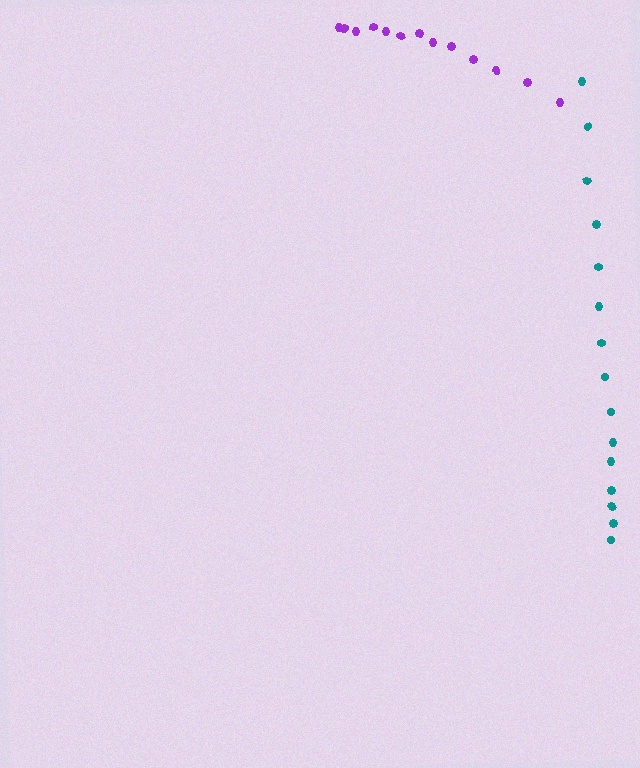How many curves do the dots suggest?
There are 2 distinct paths.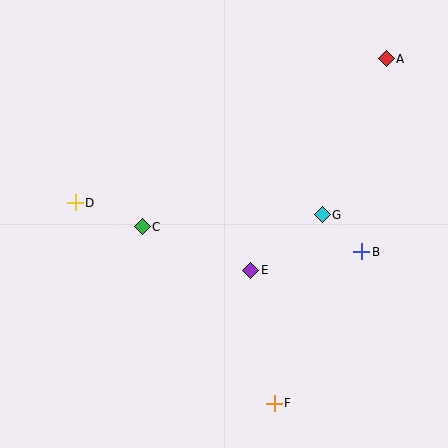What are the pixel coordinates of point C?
Point C is at (142, 227).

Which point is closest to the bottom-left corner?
Point D is closest to the bottom-left corner.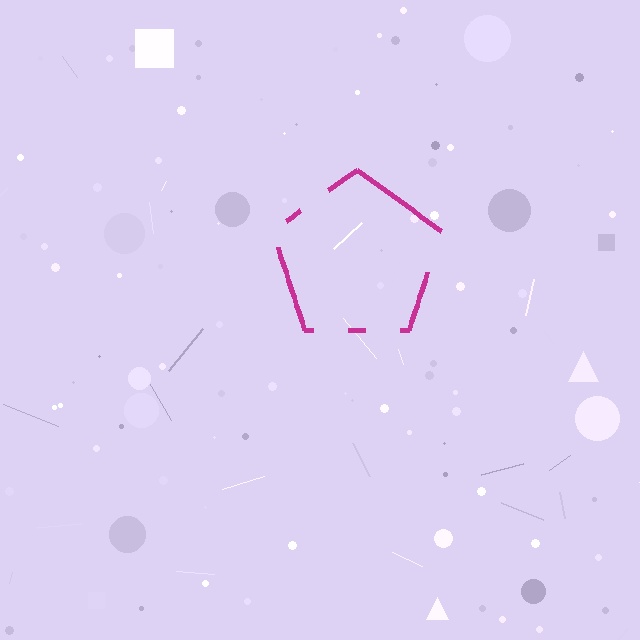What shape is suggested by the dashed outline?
The dashed outline suggests a pentagon.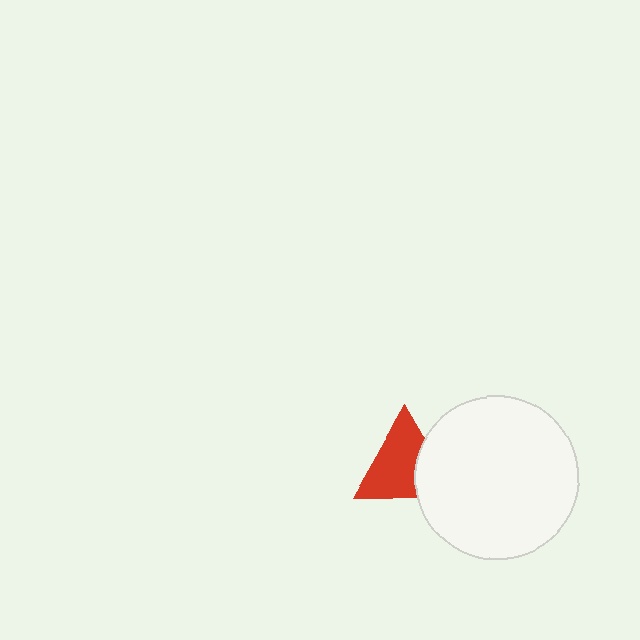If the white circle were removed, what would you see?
You would see the complete red triangle.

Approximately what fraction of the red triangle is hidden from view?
Roughly 30% of the red triangle is hidden behind the white circle.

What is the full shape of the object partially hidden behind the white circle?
The partially hidden object is a red triangle.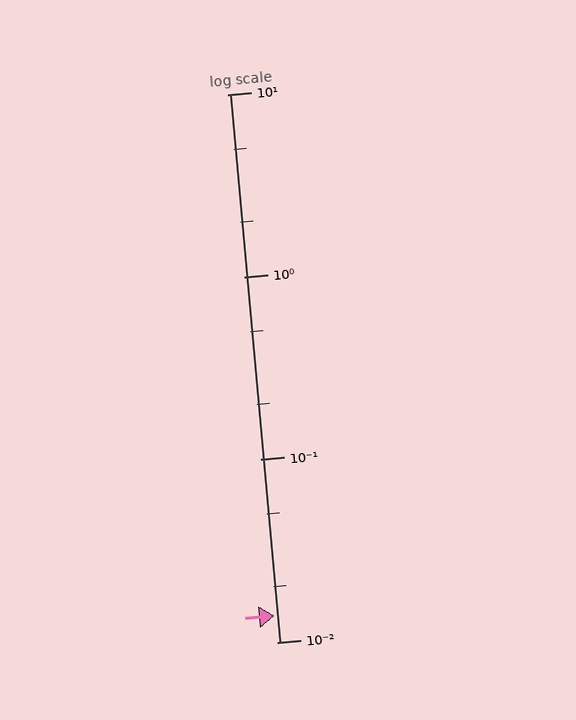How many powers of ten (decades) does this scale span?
The scale spans 3 decades, from 0.01 to 10.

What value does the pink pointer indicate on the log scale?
The pointer indicates approximately 0.014.